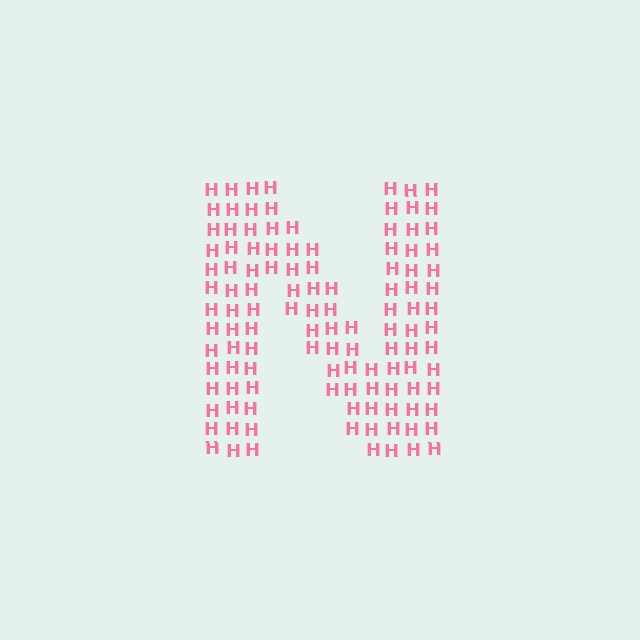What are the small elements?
The small elements are letter H's.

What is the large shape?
The large shape is the letter N.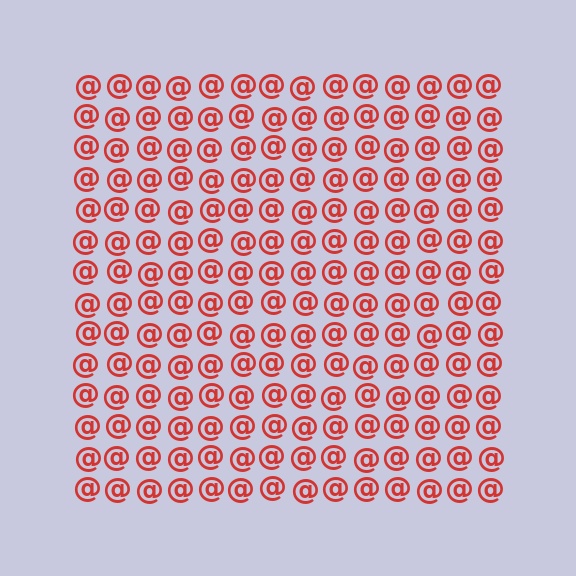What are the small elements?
The small elements are at signs.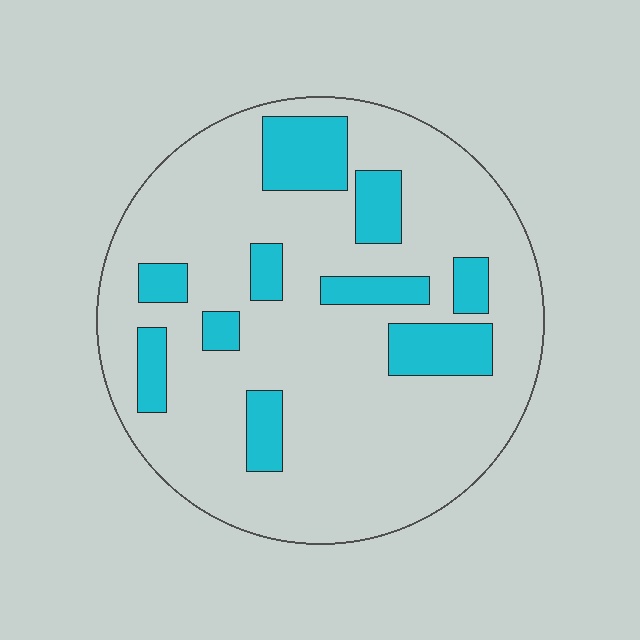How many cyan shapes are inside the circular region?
10.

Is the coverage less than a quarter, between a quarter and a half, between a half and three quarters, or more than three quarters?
Less than a quarter.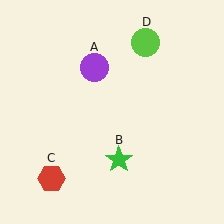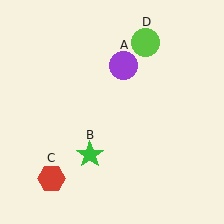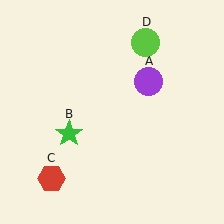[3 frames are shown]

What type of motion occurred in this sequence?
The purple circle (object A), green star (object B) rotated clockwise around the center of the scene.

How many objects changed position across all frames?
2 objects changed position: purple circle (object A), green star (object B).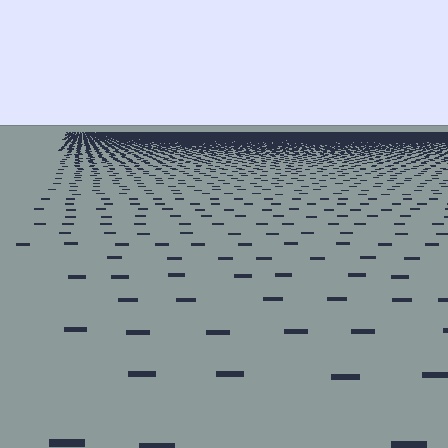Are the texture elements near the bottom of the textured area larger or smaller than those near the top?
Larger. Near the bottom, elements are closer to the viewer and appear at a bigger on-screen size.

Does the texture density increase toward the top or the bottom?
Density increases toward the top.